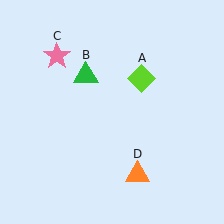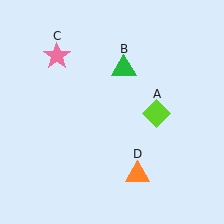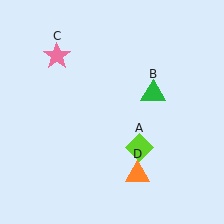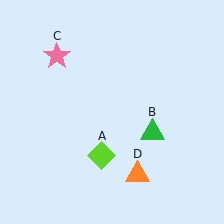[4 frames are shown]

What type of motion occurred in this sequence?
The lime diamond (object A), green triangle (object B) rotated clockwise around the center of the scene.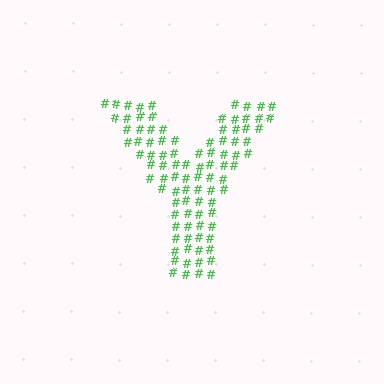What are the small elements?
The small elements are hash symbols.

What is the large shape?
The large shape is the letter Y.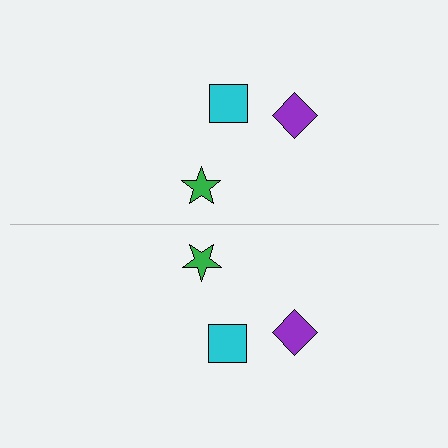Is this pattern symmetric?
Yes, this pattern has bilateral (reflection) symmetry.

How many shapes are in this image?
There are 6 shapes in this image.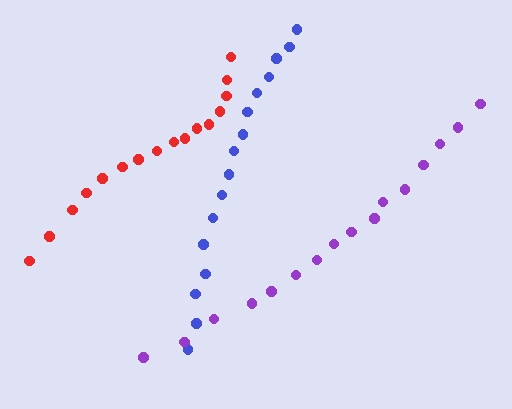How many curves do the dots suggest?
There are 3 distinct paths.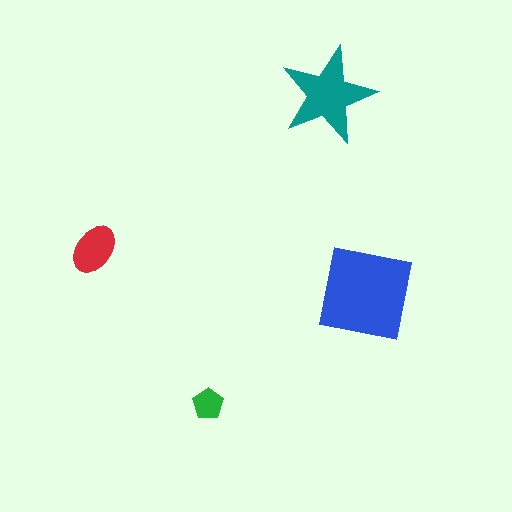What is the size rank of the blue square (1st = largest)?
1st.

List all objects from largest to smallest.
The blue square, the teal star, the red ellipse, the green pentagon.